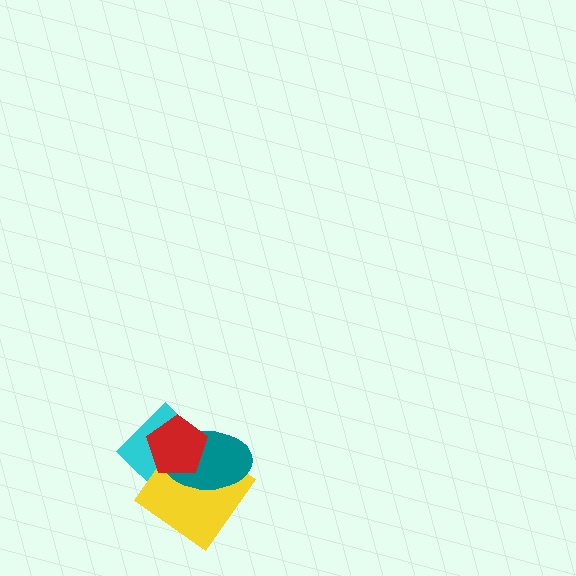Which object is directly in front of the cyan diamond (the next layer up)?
The yellow diamond is directly in front of the cyan diamond.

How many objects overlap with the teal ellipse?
3 objects overlap with the teal ellipse.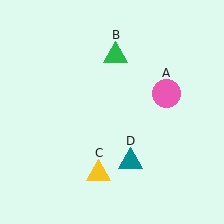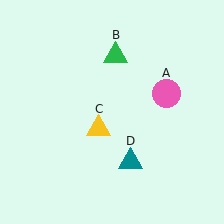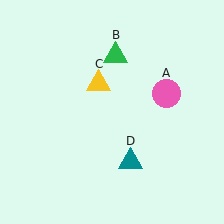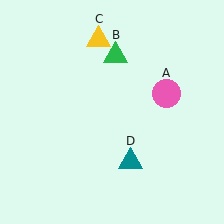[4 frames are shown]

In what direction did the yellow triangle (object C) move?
The yellow triangle (object C) moved up.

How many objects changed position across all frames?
1 object changed position: yellow triangle (object C).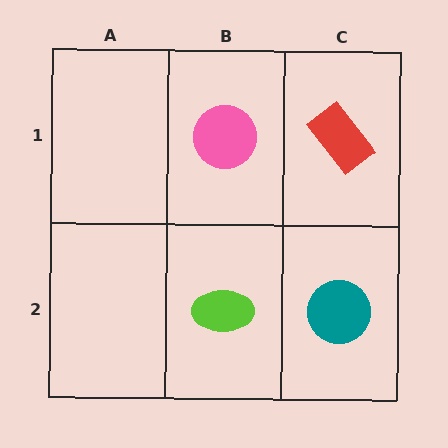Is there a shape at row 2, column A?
No, that cell is empty.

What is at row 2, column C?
A teal circle.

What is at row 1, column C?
A red rectangle.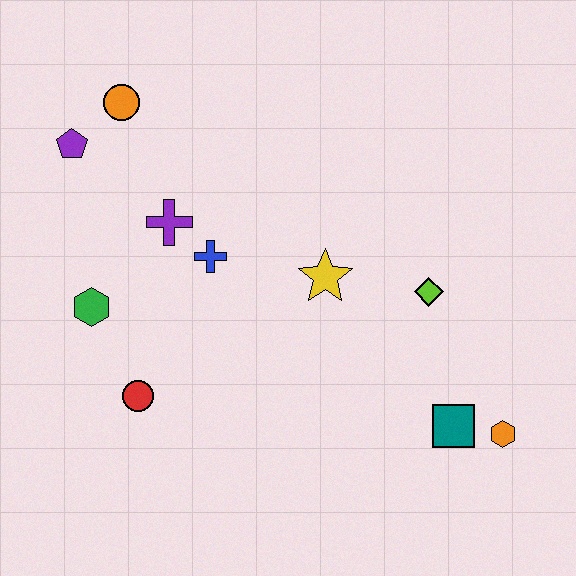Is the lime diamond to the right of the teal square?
No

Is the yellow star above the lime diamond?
Yes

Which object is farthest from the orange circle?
The orange hexagon is farthest from the orange circle.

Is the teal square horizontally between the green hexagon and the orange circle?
No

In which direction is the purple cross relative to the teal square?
The purple cross is to the left of the teal square.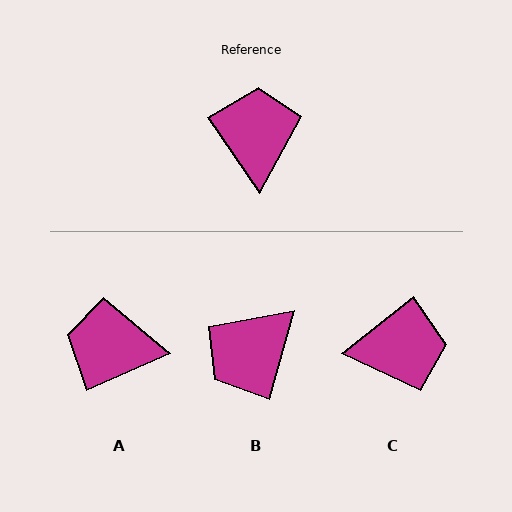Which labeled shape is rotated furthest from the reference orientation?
B, about 130 degrees away.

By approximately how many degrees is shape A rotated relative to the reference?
Approximately 79 degrees counter-clockwise.